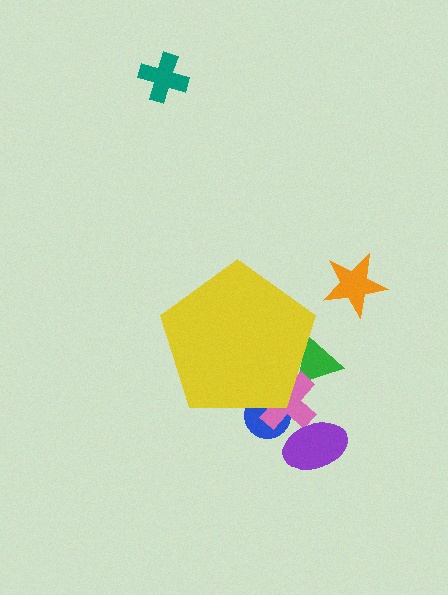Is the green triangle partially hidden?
Yes, the green triangle is partially hidden behind the yellow pentagon.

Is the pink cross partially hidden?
Yes, the pink cross is partially hidden behind the yellow pentagon.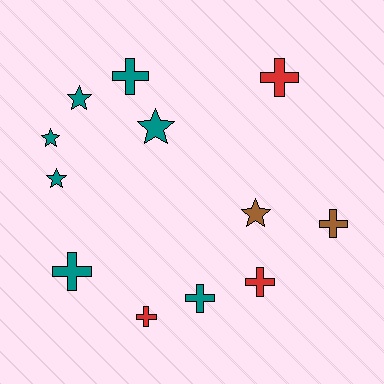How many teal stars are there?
There are 4 teal stars.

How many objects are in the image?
There are 12 objects.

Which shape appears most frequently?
Cross, with 7 objects.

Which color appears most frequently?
Teal, with 7 objects.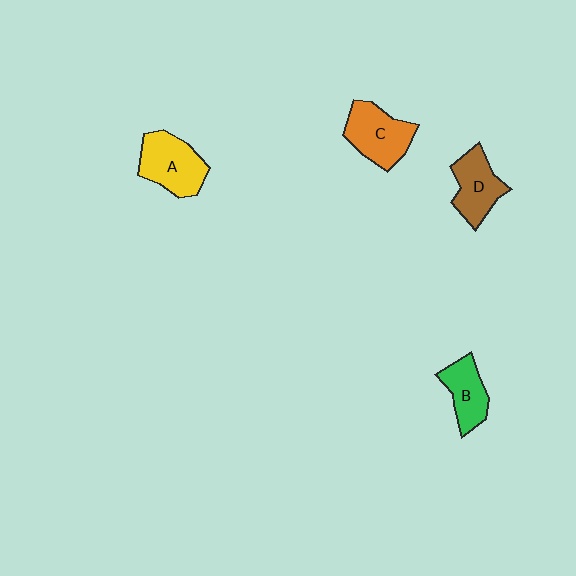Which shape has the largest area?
Shape A (yellow).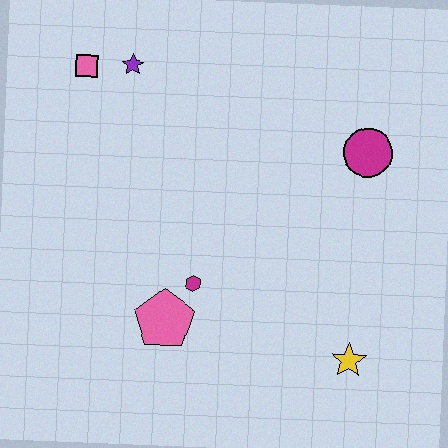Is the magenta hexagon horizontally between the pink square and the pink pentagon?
No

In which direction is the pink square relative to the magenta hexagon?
The pink square is above the magenta hexagon.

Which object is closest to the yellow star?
The magenta hexagon is closest to the yellow star.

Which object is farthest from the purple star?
The yellow star is farthest from the purple star.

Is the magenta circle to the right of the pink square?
Yes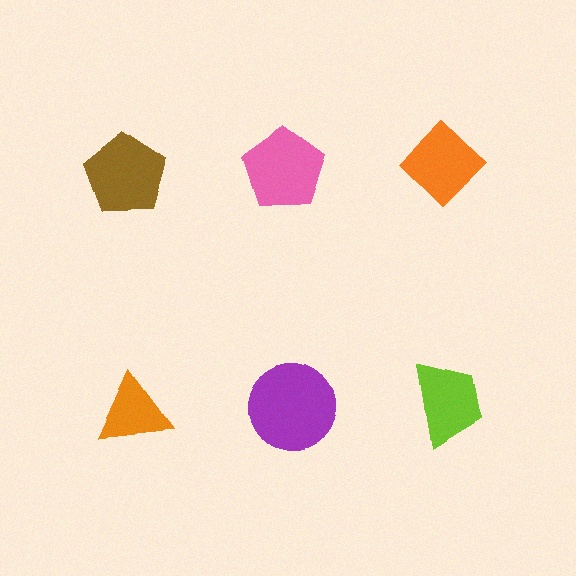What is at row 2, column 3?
A lime trapezoid.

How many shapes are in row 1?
3 shapes.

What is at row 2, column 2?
A purple circle.